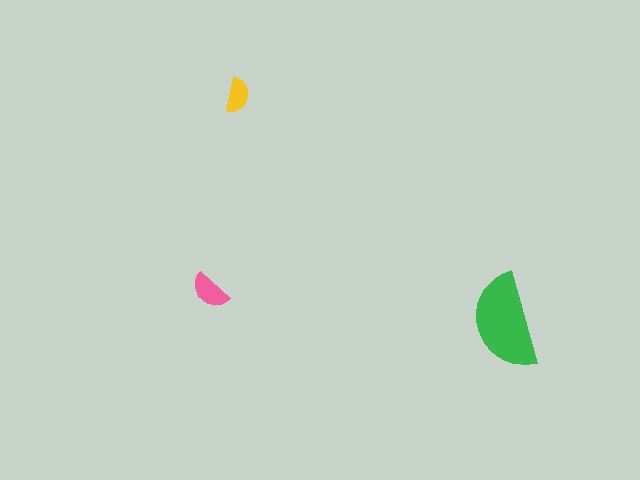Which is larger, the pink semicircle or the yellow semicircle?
The pink one.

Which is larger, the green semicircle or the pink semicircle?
The green one.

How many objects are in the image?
There are 3 objects in the image.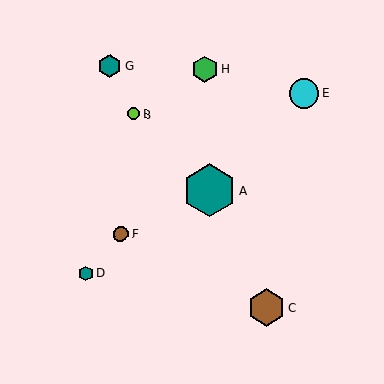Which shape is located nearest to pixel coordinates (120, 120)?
The lime circle (labeled B) at (133, 114) is nearest to that location.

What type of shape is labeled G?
Shape G is a teal hexagon.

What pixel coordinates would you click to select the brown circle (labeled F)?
Click at (121, 234) to select the brown circle F.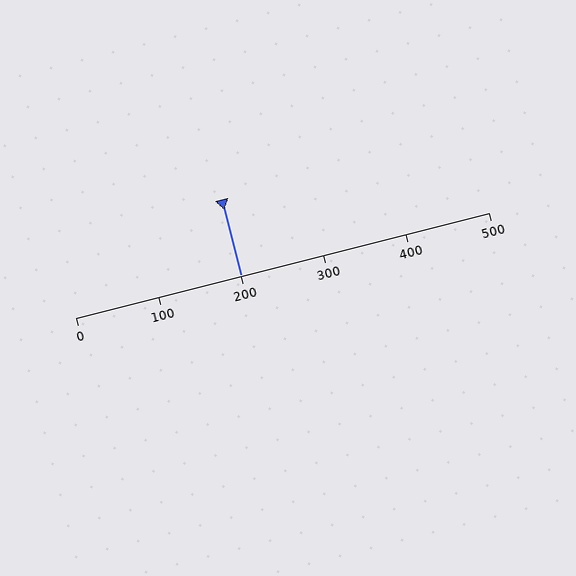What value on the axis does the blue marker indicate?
The marker indicates approximately 200.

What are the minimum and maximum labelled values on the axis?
The axis runs from 0 to 500.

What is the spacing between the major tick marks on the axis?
The major ticks are spaced 100 apart.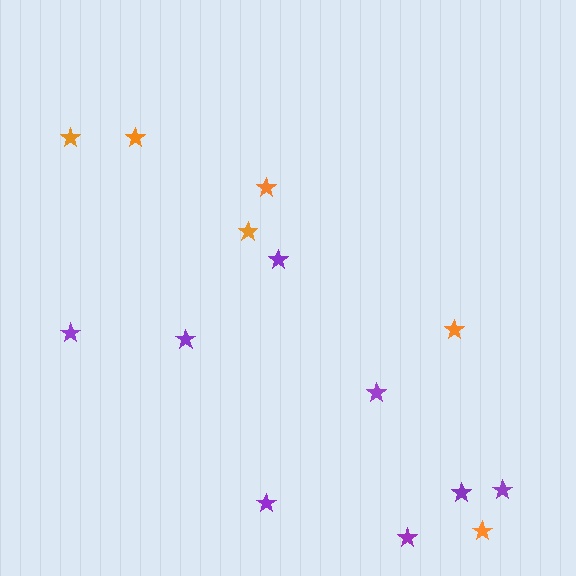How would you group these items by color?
There are 2 groups: one group of orange stars (6) and one group of purple stars (8).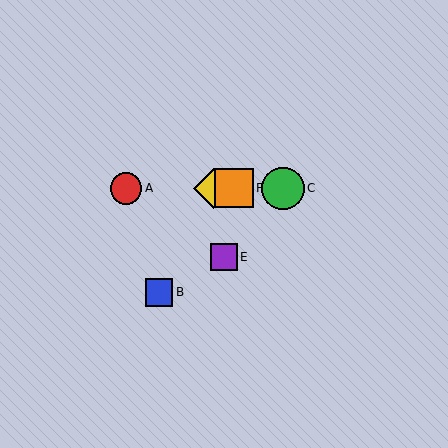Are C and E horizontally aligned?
No, C is at y≈188 and E is at y≈257.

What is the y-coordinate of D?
Object D is at y≈188.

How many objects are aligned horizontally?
4 objects (A, C, D, F) are aligned horizontally.